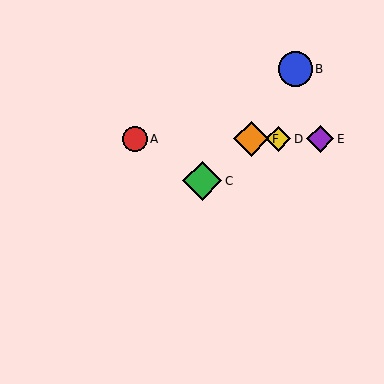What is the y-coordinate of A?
Object A is at y≈139.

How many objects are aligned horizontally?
4 objects (A, D, E, F) are aligned horizontally.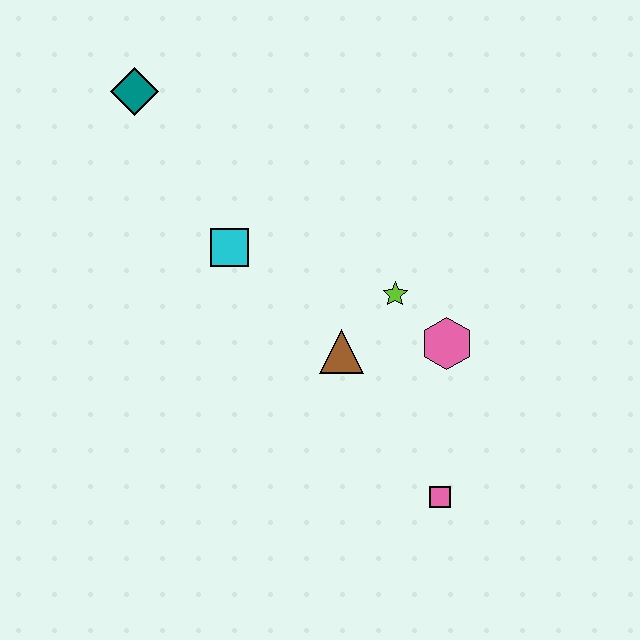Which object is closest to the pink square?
The pink hexagon is closest to the pink square.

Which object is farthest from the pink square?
The teal diamond is farthest from the pink square.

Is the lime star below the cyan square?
Yes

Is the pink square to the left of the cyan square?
No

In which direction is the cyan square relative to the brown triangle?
The cyan square is to the left of the brown triangle.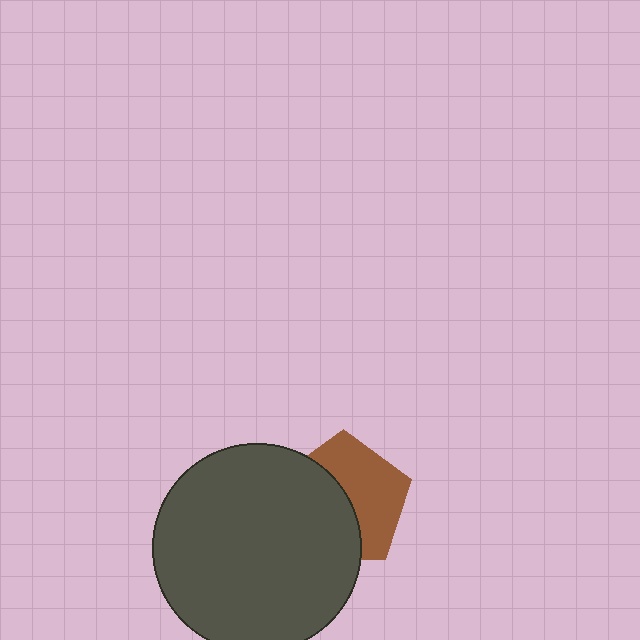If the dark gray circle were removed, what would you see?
You would see the complete brown pentagon.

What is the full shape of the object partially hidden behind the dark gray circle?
The partially hidden object is a brown pentagon.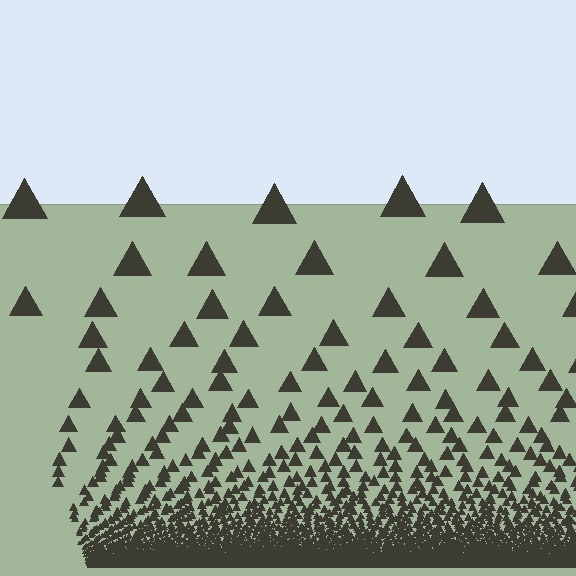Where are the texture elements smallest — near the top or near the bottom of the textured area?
Near the bottom.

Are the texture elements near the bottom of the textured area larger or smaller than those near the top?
Smaller. The gradient is inverted — elements near the bottom are smaller and denser.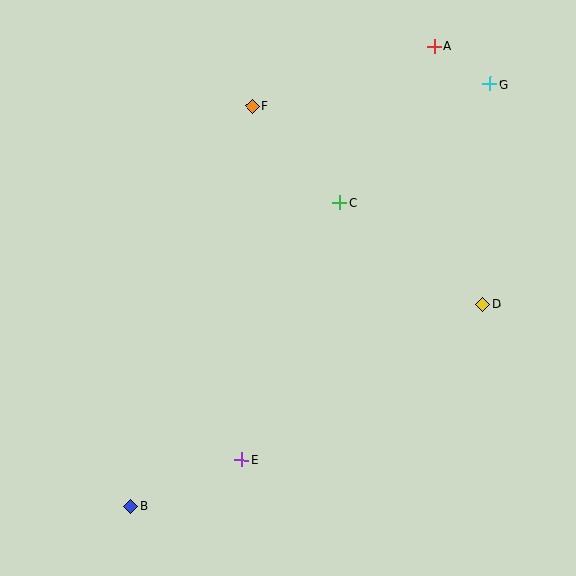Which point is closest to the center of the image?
Point C at (340, 202) is closest to the center.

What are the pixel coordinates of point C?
Point C is at (340, 202).